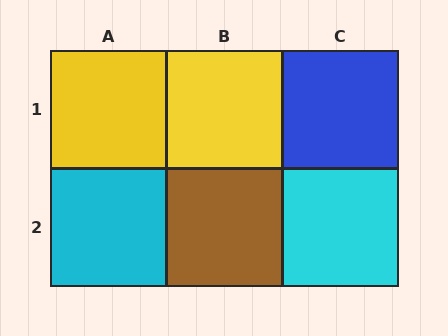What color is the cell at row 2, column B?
Brown.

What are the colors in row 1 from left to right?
Yellow, yellow, blue.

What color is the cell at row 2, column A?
Cyan.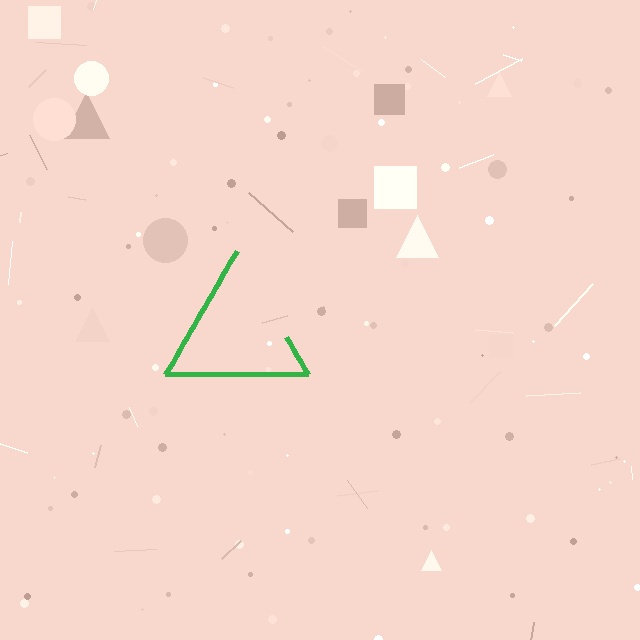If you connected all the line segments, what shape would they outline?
They would outline a triangle.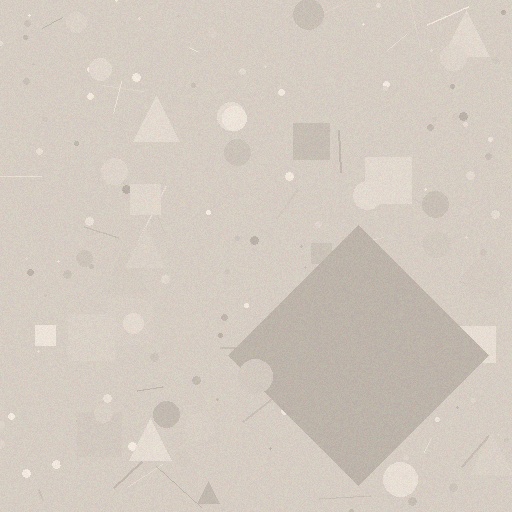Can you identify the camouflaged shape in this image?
The camouflaged shape is a diamond.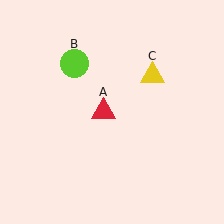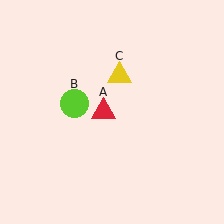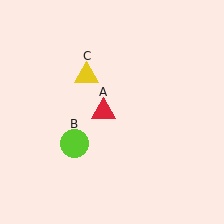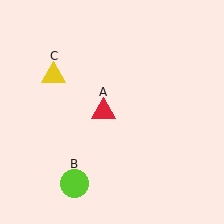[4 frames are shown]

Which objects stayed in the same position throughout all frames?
Red triangle (object A) remained stationary.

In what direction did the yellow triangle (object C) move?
The yellow triangle (object C) moved left.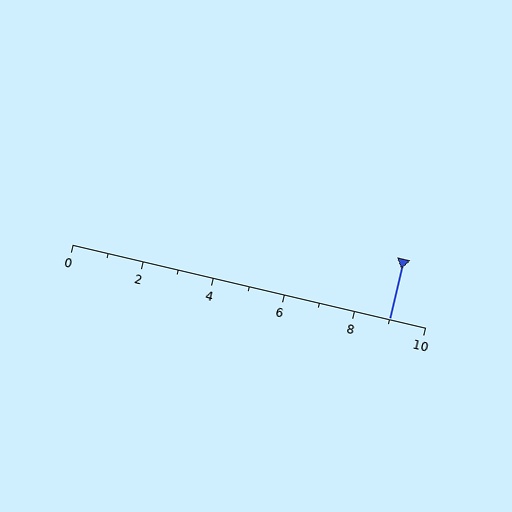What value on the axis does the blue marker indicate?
The marker indicates approximately 9.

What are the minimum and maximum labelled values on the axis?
The axis runs from 0 to 10.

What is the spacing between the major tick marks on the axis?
The major ticks are spaced 2 apart.